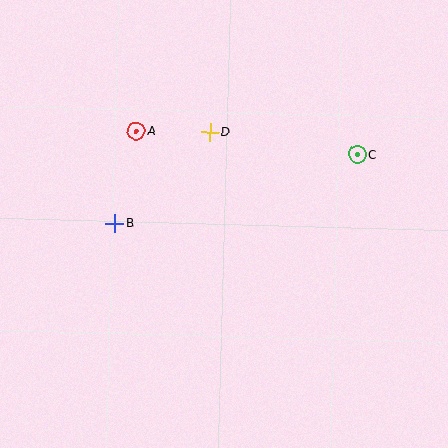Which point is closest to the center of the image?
Point D at (210, 132) is closest to the center.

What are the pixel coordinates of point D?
Point D is at (210, 132).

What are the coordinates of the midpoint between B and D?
The midpoint between B and D is at (162, 178).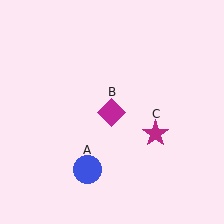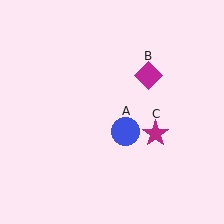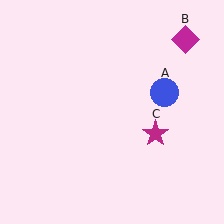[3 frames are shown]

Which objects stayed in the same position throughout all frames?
Magenta star (object C) remained stationary.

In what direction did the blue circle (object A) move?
The blue circle (object A) moved up and to the right.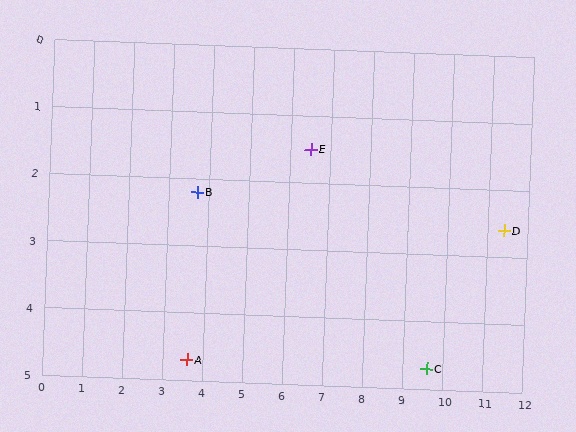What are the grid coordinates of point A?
Point A is at approximately (3.6, 4.7).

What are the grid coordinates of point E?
Point E is at approximately (6.5, 1.5).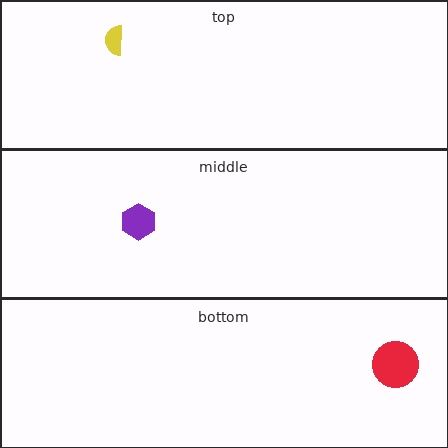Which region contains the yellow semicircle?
The top region.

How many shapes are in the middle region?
1.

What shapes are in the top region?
The yellow semicircle.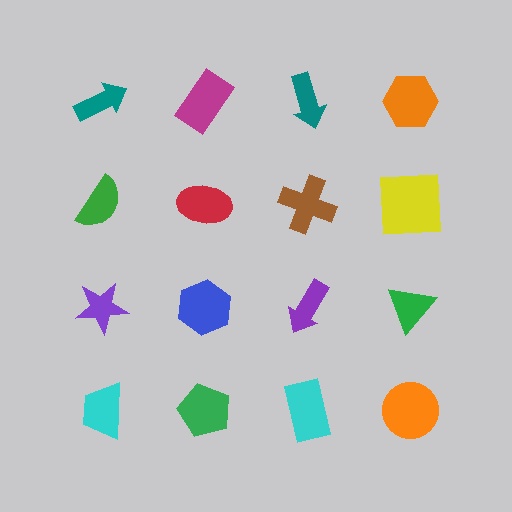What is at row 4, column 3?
A cyan rectangle.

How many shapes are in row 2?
4 shapes.